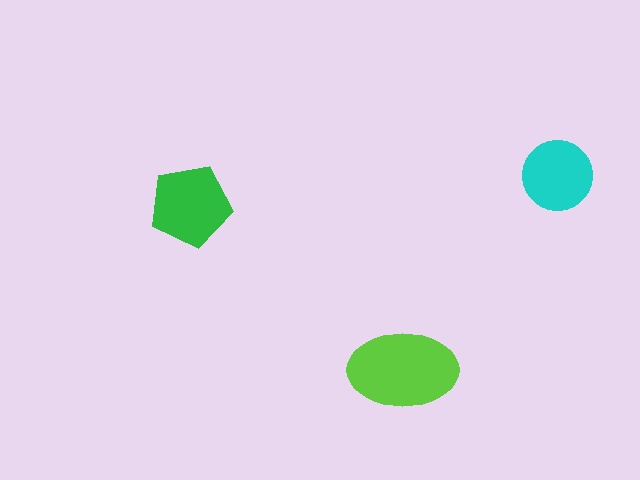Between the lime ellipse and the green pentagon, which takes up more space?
The lime ellipse.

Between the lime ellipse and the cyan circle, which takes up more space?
The lime ellipse.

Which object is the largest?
The lime ellipse.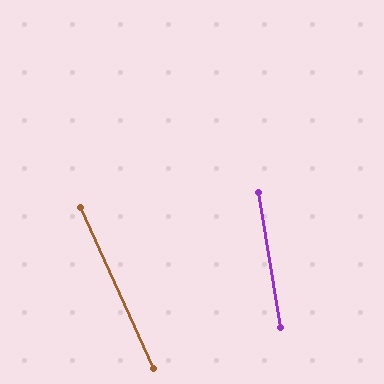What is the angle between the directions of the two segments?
Approximately 15 degrees.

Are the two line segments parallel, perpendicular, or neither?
Neither parallel nor perpendicular — they differ by about 15°.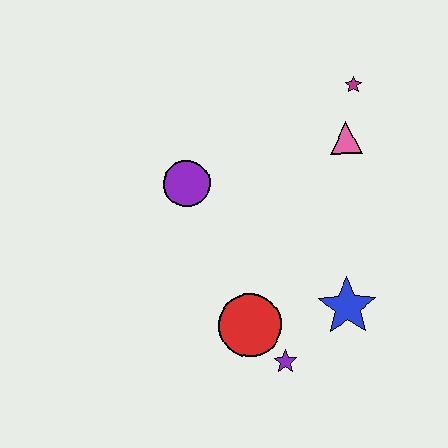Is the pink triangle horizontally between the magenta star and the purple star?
Yes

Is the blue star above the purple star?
Yes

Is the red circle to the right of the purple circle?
Yes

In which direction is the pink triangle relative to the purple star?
The pink triangle is above the purple star.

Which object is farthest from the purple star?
The magenta star is farthest from the purple star.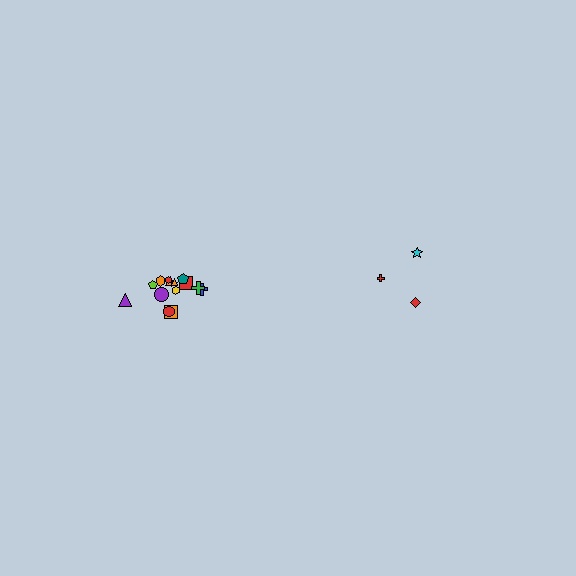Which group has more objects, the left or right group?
The left group.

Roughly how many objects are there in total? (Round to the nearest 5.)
Roughly 20 objects in total.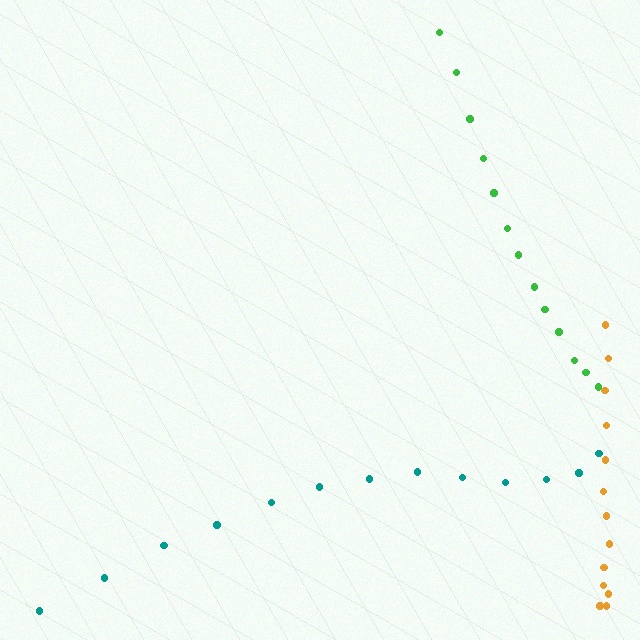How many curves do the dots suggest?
There are 3 distinct paths.